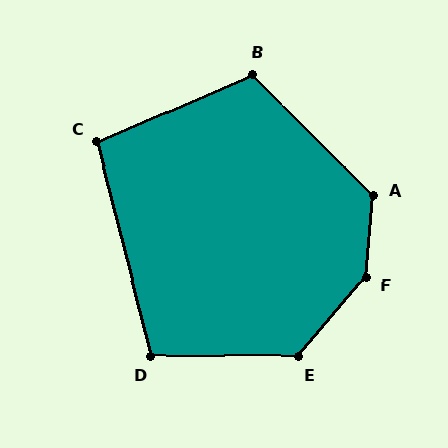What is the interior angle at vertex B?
Approximately 112 degrees (obtuse).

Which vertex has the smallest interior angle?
C, at approximately 99 degrees.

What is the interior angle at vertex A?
Approximately 130 degrees (obtuse).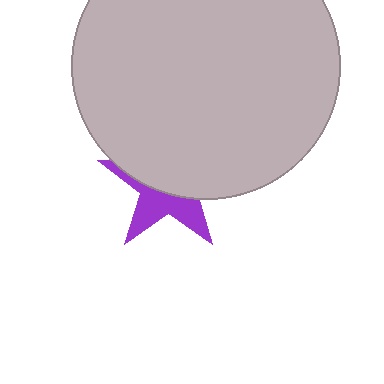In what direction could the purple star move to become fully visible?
The purple star could move down. That would shift it out from behind the light gray circle entirely.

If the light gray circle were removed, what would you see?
You would see the complete purple star.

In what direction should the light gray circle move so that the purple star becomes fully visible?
The light gray circle should move up. That is the shortest direction to clear the overlap and leave the purple star fully visible.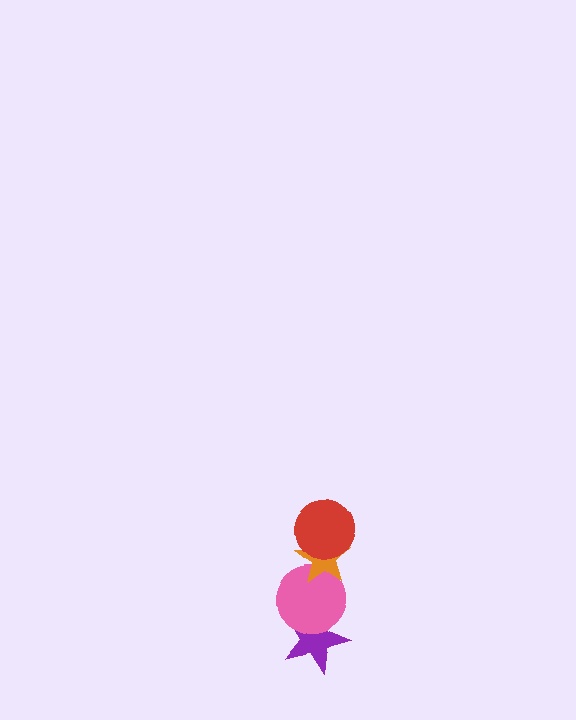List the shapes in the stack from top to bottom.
From top to bottom: the red circle, the orange star, the pink circle, the purple star.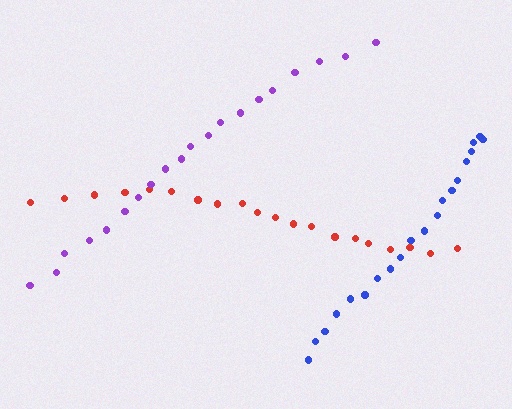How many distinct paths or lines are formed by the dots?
There are 3 distinct paths.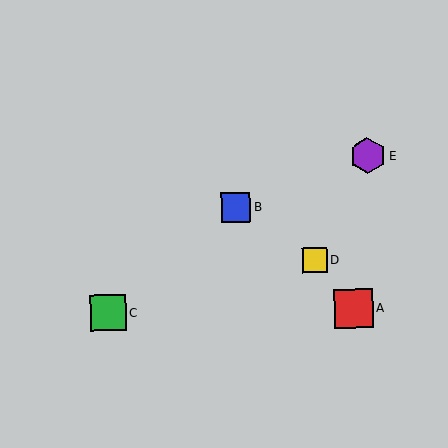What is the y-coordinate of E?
Object E is at y≈156.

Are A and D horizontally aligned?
No, A is at y≈308 and D is at y≈260.